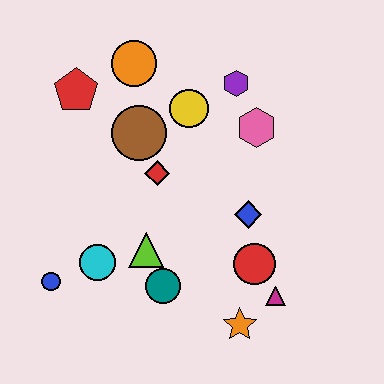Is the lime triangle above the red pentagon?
No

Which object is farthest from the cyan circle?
The purple hexagon is farthest from the cyan circle.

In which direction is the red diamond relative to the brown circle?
The red diamond is below the brown circle.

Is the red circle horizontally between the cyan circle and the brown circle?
No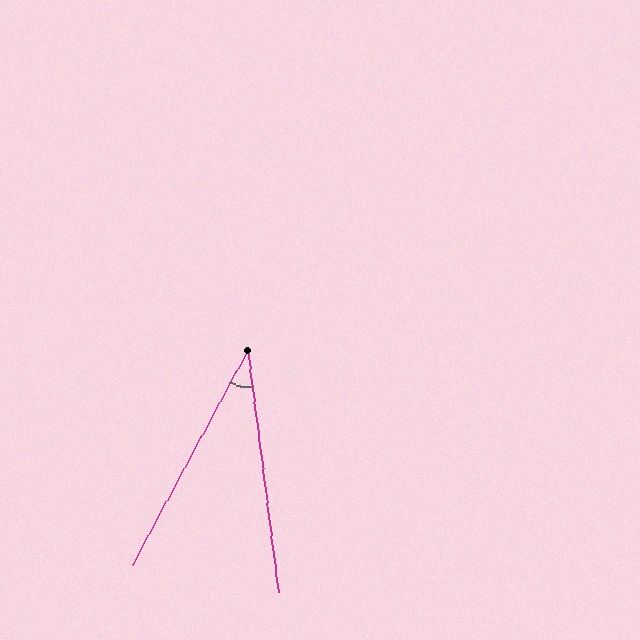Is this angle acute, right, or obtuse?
It is acute.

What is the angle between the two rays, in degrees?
Approximately 36 degrees.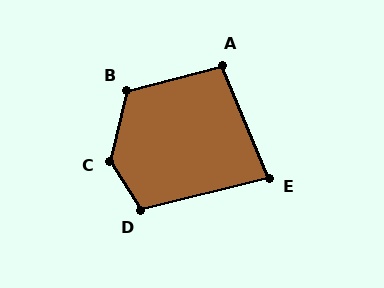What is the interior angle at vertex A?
Approximately 98 degrees (obtuse).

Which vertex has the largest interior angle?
C, at approximately 134 degrees.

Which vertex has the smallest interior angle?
E, at approximately 81 degrees.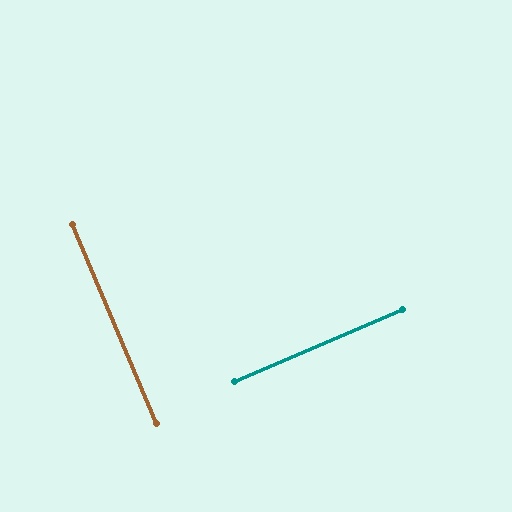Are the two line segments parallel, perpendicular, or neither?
Perpendicular — they meet at approximately 90°.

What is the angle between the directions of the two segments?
Approximately 90 degrees.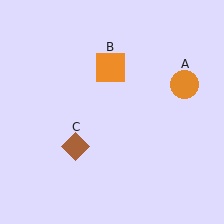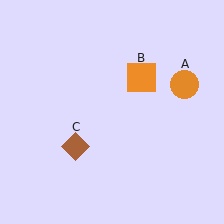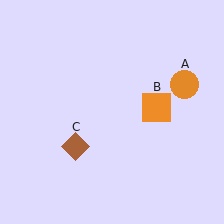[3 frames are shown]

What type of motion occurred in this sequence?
The orange square (object B) rotated clockwise around the center of the scene.